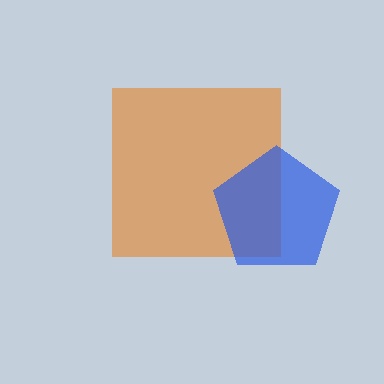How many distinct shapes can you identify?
There are 2 distinct shapes: an orange square, a blue pentagon.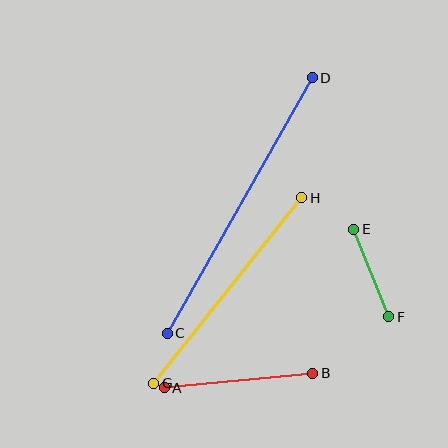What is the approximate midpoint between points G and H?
The midpoint is at approximately (228, 291) pixels.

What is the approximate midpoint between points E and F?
The midpoint is at approximately (371, 273) pixels.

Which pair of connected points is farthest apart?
Points C and D are farthest apart.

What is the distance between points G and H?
The distance is approximately 237 pixels.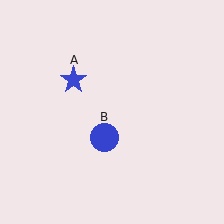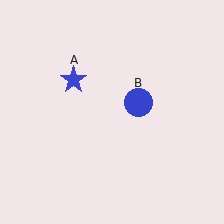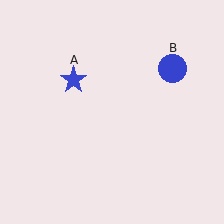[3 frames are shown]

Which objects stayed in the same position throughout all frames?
Blue star (object A) remained stationary.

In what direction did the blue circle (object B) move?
The blue circle (object B) moved up and to the right.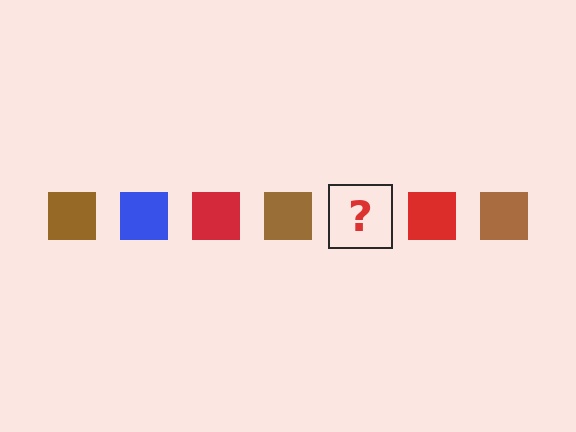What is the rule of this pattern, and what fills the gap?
The rule is that the pattern cycles through brown, blue, red squares. The gap should be filled with a blue square.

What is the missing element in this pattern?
The missing element is a blue square.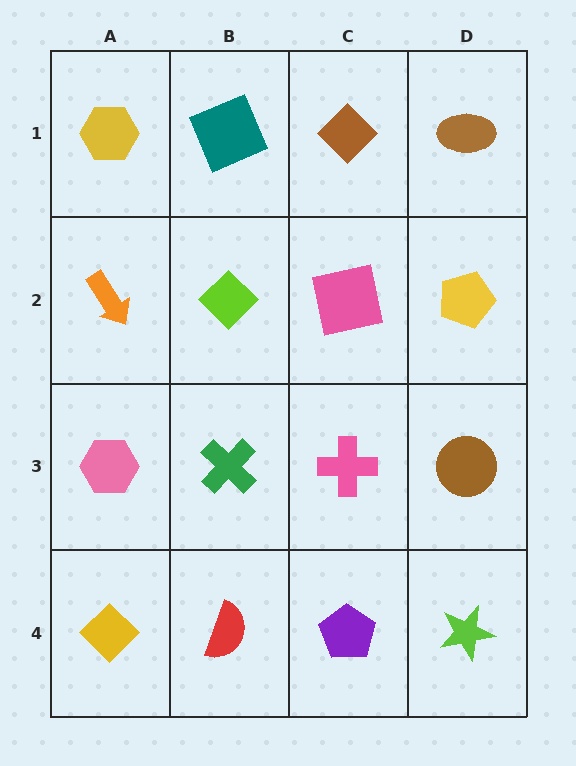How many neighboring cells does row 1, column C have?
3.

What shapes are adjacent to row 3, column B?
A lime diamond (row 2, column B), a red semicircle (row 4, column B), a pink hexagon (row 3, column A), a pink cross (row 3, column C).